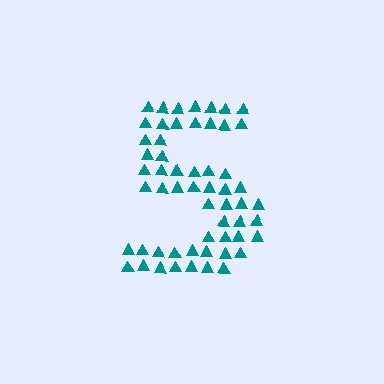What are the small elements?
The small elements are triangles.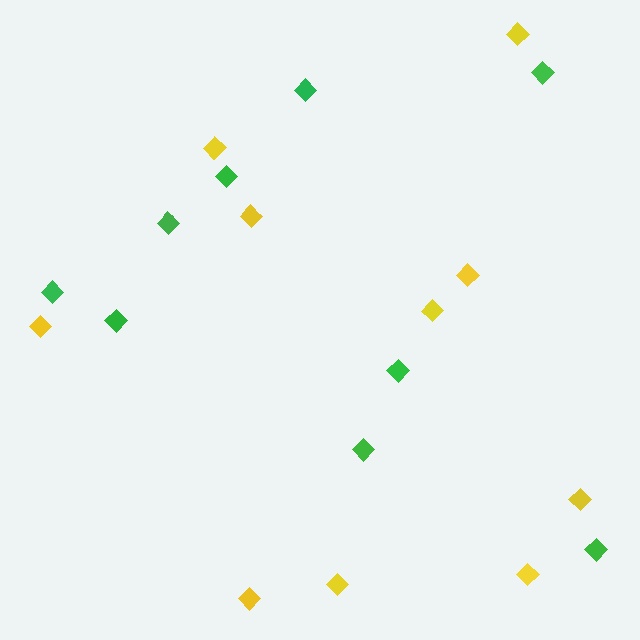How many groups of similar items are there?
There are 2 groups: one group of green diamonds (9) and one group of yellow diamonds (10).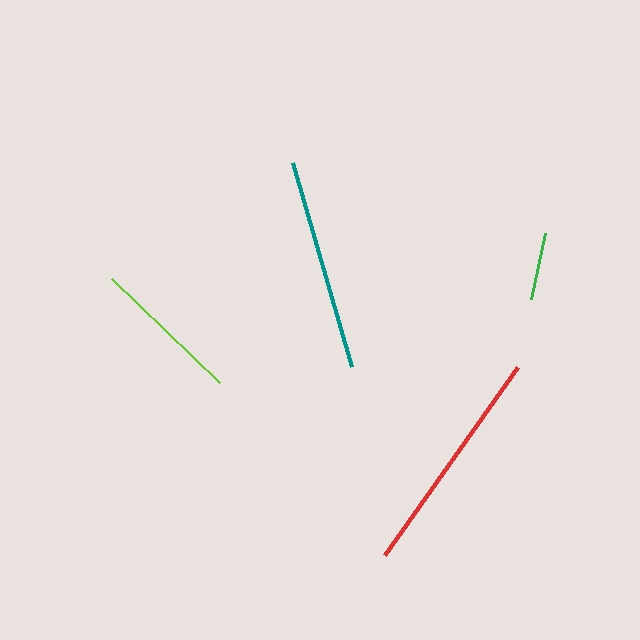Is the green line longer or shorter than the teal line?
The teal line is longer than the green line.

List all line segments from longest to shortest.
From longest to shortest: red, teal, lime, green.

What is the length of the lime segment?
The lime segment is approximately 150 pixels long.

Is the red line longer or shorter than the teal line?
The red line is longer than the teal line.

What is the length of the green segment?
The green segment is approximately 67 pixels long.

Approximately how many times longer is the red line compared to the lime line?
The red line is approximately 1.5 times the length of the lime line.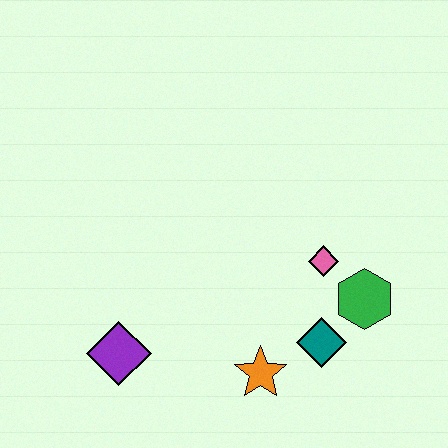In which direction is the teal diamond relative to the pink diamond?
The teal diamond is below the pink diamond.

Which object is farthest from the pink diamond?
The purple diamond is farthest from the pink diamond.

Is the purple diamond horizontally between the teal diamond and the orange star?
No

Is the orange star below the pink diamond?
Yes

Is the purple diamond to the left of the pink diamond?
Yes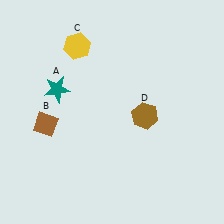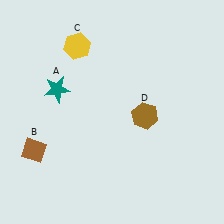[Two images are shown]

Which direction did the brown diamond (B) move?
The brown diamond (B) moved down.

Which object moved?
The brown diamond (B) moved down.